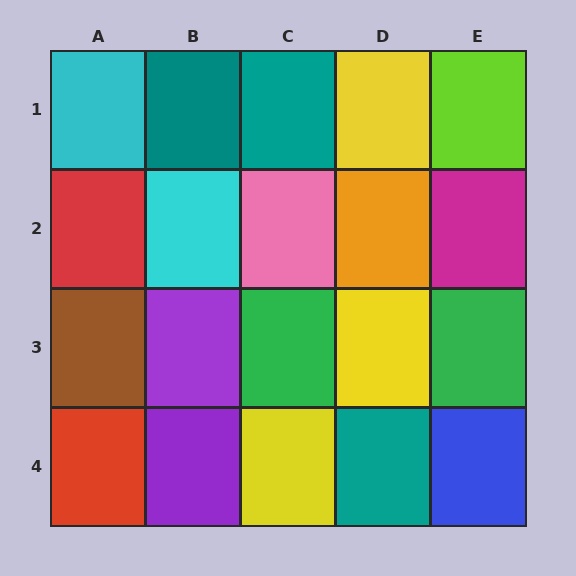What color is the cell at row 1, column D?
Yellow.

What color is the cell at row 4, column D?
Teal.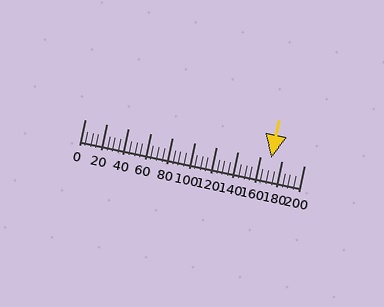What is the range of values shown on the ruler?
The ruler shows values from 0 to 200.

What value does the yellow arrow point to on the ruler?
The yellow arrow points to approximately 170.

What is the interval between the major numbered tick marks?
The major tick marks are spaced 20 units apart.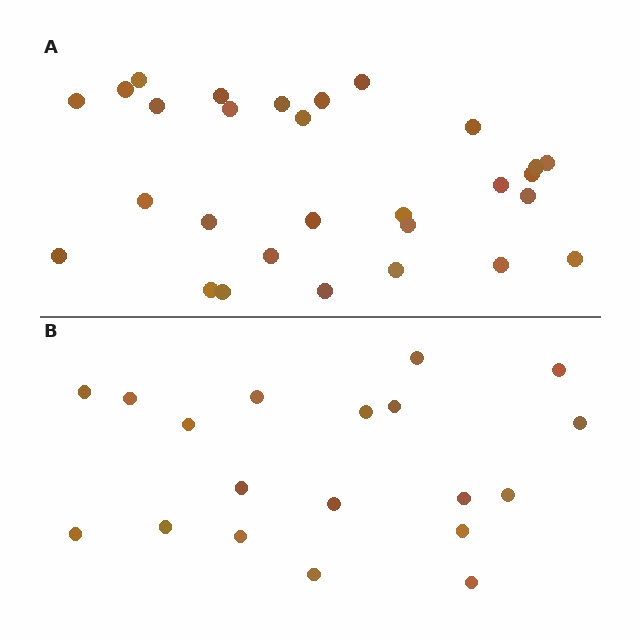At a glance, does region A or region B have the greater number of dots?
Region A (the top region) has more dots.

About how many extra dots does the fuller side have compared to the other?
Region A has roughly 10 or so more dots than region B.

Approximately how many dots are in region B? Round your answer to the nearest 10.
About 20 dots. (The exact count is 19, which rounds to 20.)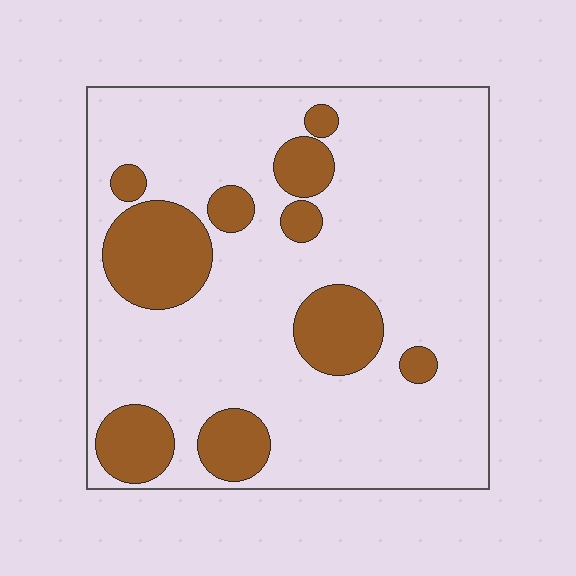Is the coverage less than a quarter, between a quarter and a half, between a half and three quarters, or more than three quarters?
Less than a quarter.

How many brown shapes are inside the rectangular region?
10.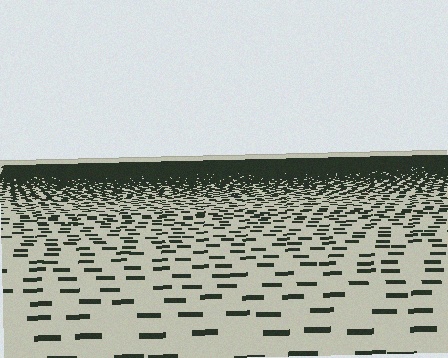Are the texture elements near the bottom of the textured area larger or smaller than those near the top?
Larger. Near the bottom, elements are closer to the viewer and appear at a bigger on-screen size.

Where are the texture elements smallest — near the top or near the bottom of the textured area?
Near the top.